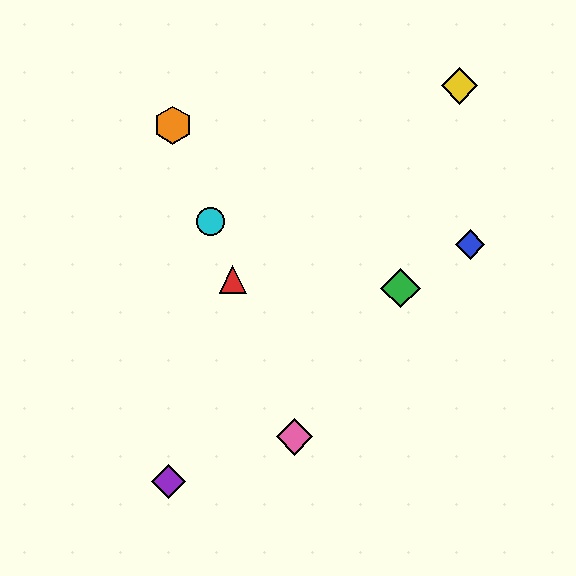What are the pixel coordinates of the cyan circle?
The cyan circle is at (210, 221).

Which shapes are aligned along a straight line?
The red triangle, the orange hexagon, the cyan circle, the pink diamond are aligned along a straight line.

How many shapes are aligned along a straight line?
4 shapes (the red triangle, the orange hexagon, the cyan circle, the pink diamond) are aligned along a straight line.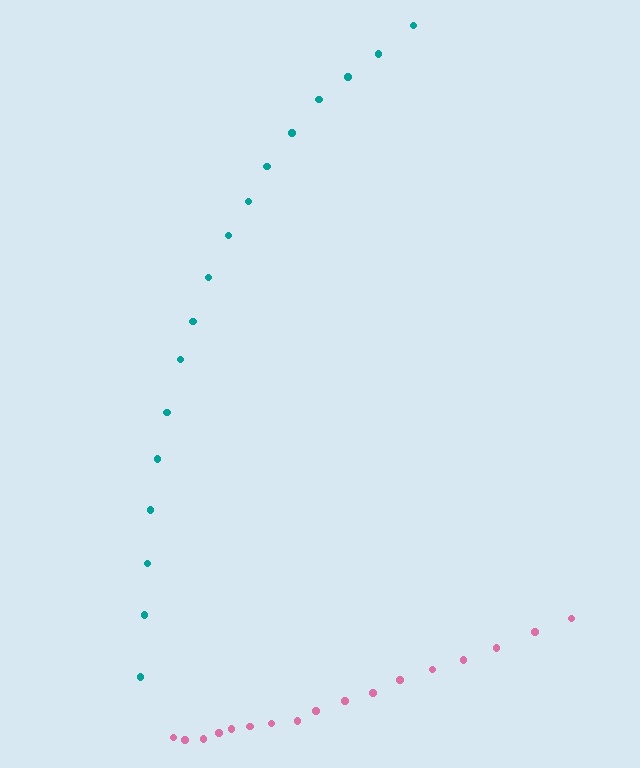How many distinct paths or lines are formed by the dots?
There are 2 distinct paths.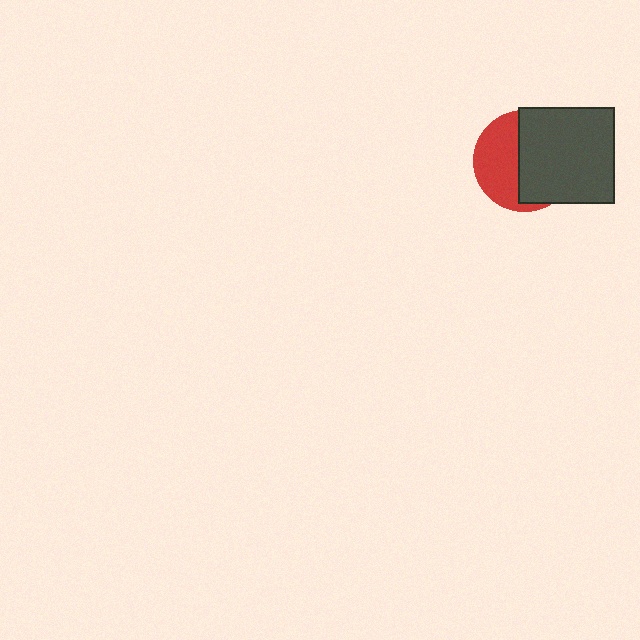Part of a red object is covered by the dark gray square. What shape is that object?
It is a circle.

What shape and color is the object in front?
The object in front is a dark gray square.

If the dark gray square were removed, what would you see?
You would see the complete red circle.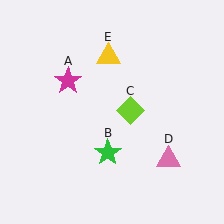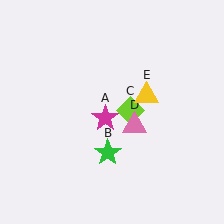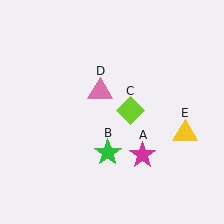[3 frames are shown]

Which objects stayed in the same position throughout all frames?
Green star (object B) and lime diamond (object C) remained stationary.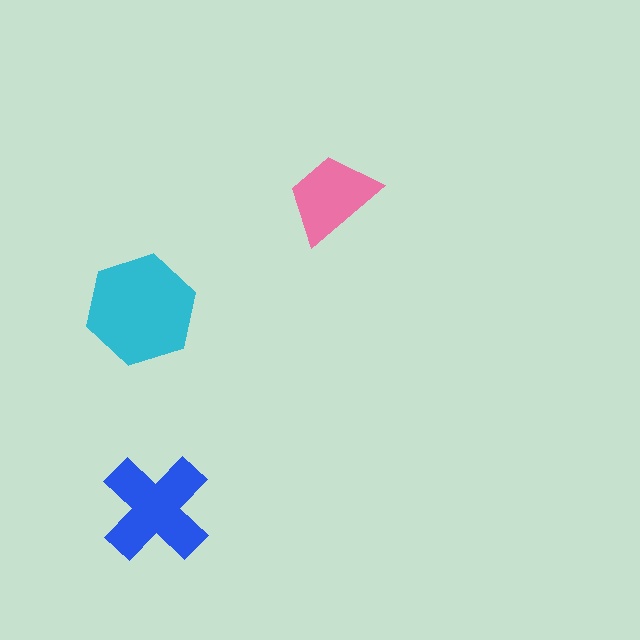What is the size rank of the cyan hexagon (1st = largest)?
1st.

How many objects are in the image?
There are 3 objects in the image.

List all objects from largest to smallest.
The cyan hexagon, the blue cross, the pink trapezoid.